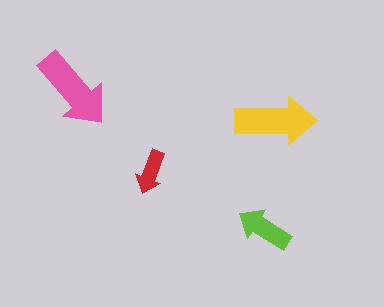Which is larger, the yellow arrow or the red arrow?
The yellow one.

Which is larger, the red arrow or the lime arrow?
The lime one.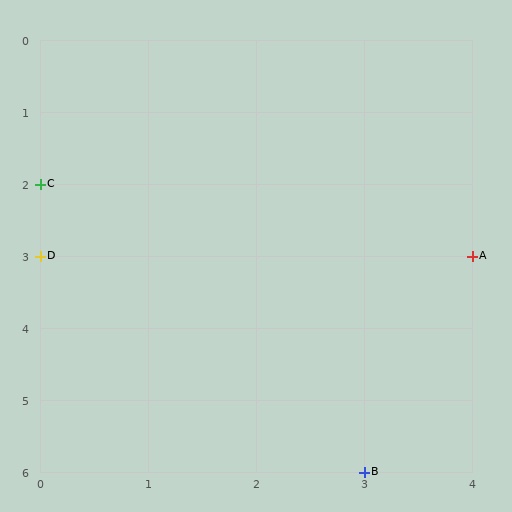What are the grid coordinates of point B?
Point B is at grid coordinates (3, 6).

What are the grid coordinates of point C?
Point C is at grid coordinates (0, 2).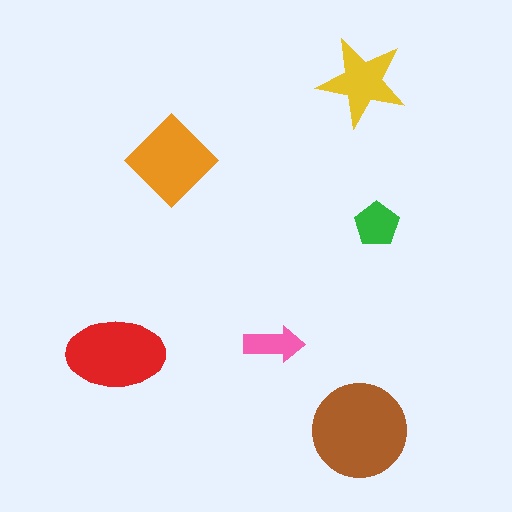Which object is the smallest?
The pink arrow.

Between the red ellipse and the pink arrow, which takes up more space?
The red ellipse.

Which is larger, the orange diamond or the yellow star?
The orange diamond.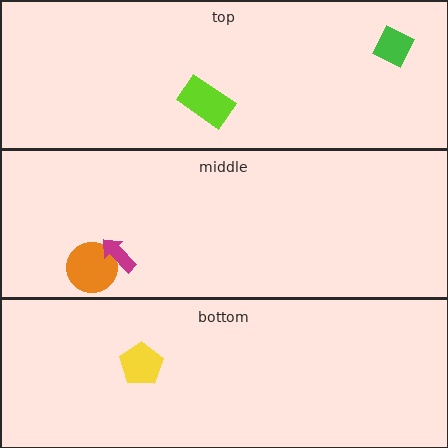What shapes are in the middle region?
The orange circle, the magenta arrow.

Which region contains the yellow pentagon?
The bottom region.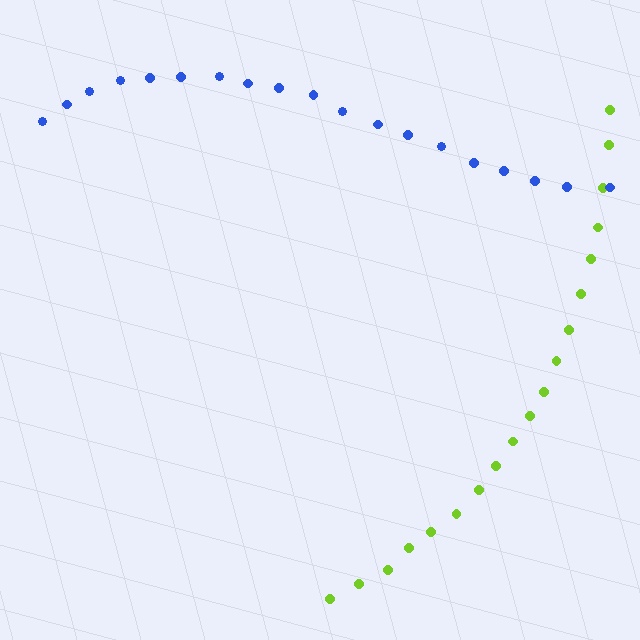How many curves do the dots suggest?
There are 2 distinct paths.